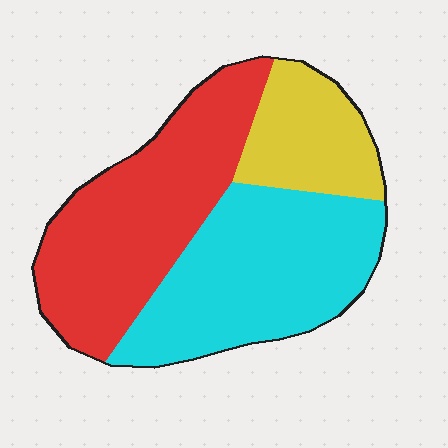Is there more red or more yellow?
Red.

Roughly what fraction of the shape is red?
Red takes up between a quarter and a half of the shape.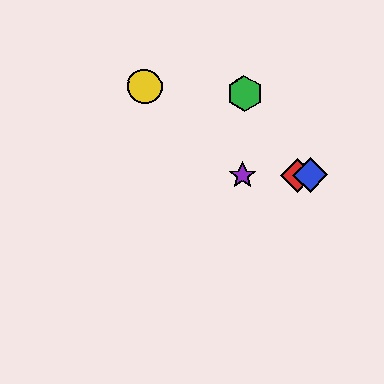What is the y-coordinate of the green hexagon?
The green hexagon is at y≈93.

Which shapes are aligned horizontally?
The red diamond, the blue diamond, the purple star are aligned horizontally.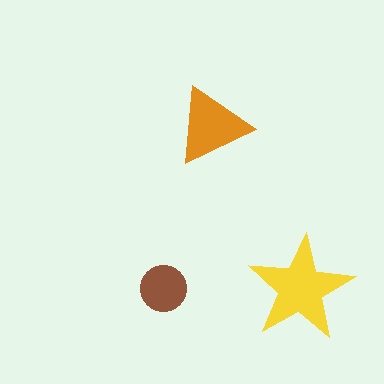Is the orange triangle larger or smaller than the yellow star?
Smaller.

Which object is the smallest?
The brown circle.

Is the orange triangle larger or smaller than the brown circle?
Larger.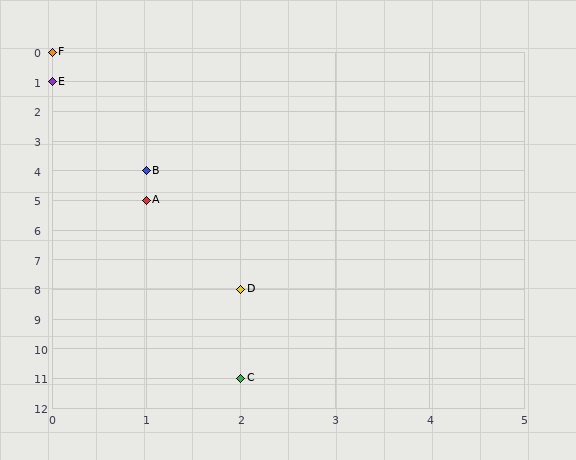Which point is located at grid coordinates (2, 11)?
Point C is at (2, 11).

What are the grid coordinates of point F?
Point F is at grid coordinates (0, 0).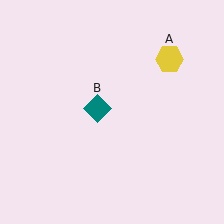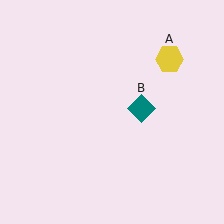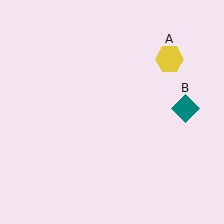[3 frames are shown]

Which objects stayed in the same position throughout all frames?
Yellow hexagon (object A) remained stationary.